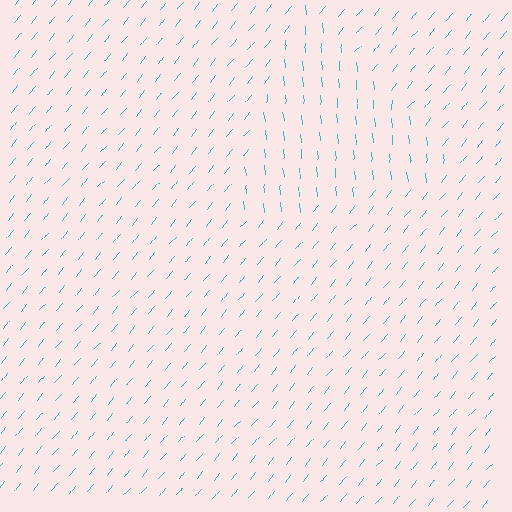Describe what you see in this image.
The image is filled with small cyan line segments. A triangle region in the image has lines oriented differently from the surrounding lines, creating a visible texture boundary.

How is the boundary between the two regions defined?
The boundary is defined purely by a change in line orientation (approximately 45 degrees difference). All lines are the same color and thickness.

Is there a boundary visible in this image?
Yes, there is a texture boundary formed by a change in line orientation.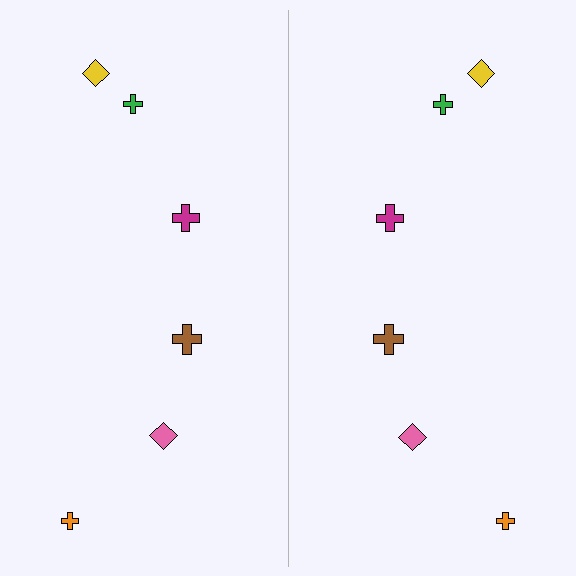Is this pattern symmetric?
Yes, this pattern has bilateral (reflection) symmetry.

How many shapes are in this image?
There are 12 shapes in this image.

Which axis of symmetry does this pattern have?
The pattern has a vertical axis of symmetry running through the center of the image.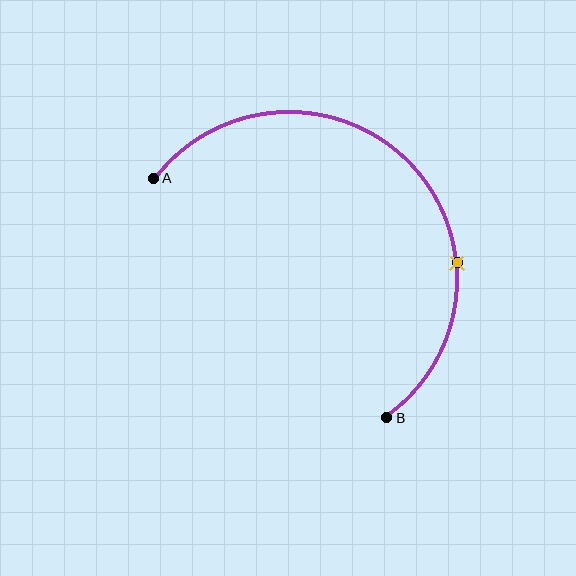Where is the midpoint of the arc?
The arc midpoint is the point on the curve farthest from the straight line joining A and B. It sits above and to the right of that line.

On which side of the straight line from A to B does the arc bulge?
The arc bulges above and to the right of the straight line connecting A and B.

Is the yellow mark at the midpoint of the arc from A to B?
No. The yellow mark lies on the arc but is closer to endpoint B. The arc midpoint would be at the point on the curve equidistant along the arc from both A and B.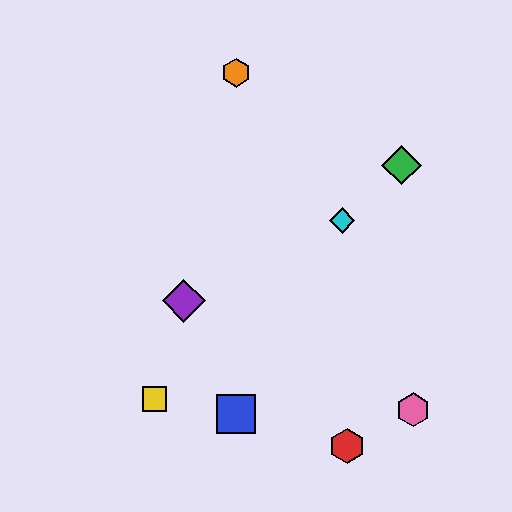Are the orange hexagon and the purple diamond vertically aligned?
No, the orange hexagon is at x≈236 and the purple diamond is at x≈184.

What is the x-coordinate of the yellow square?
The yellow square is at x≈155.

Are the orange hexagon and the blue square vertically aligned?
Yes, both are at x≈236.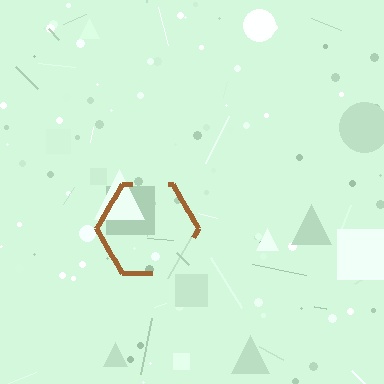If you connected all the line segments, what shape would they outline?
They would outline a hexagon.